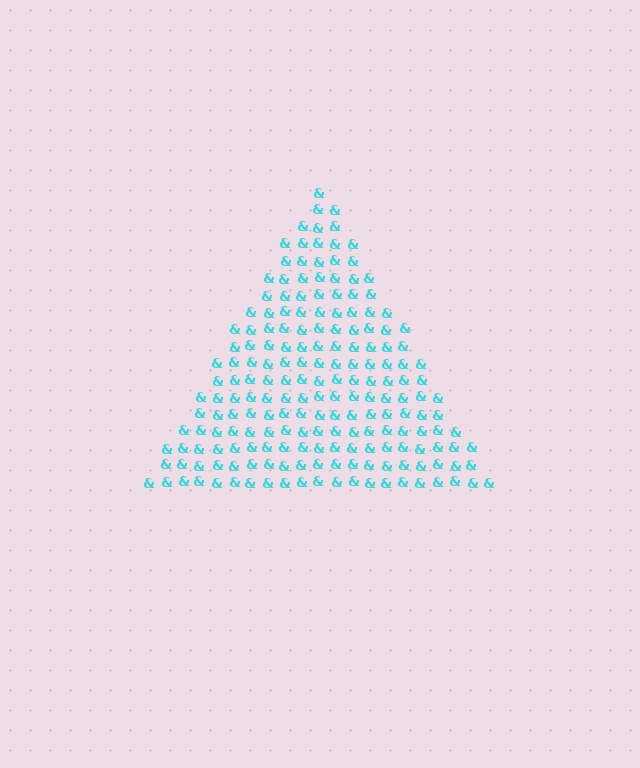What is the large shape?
The large shape is a triangle.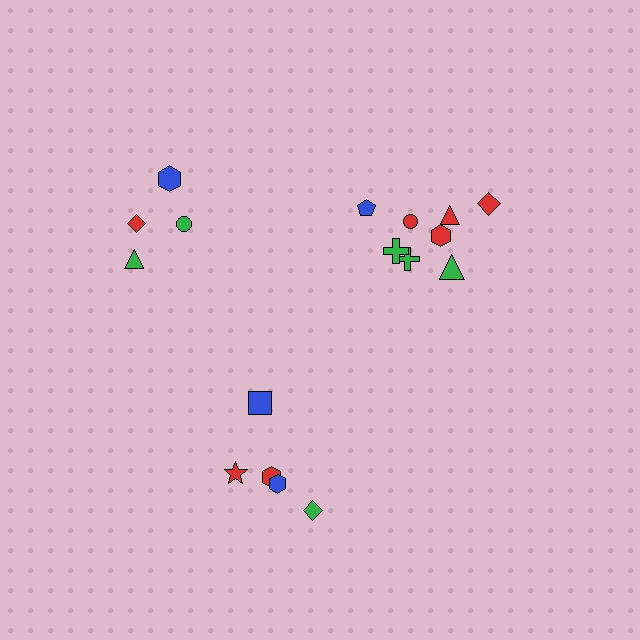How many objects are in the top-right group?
There are 8 objects.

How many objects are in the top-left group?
There are 4 objects.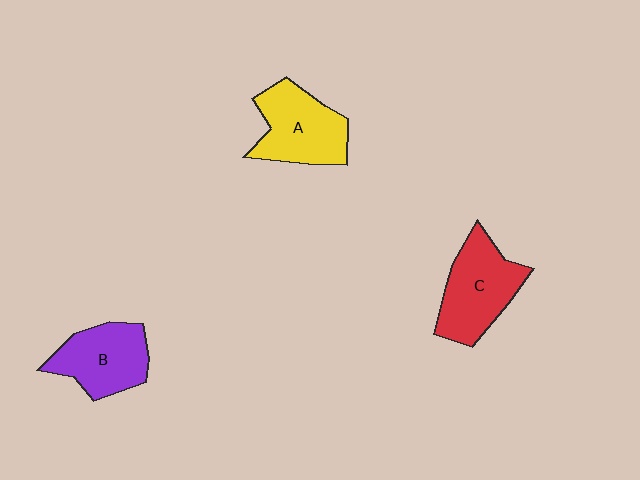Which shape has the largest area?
Shape C (red).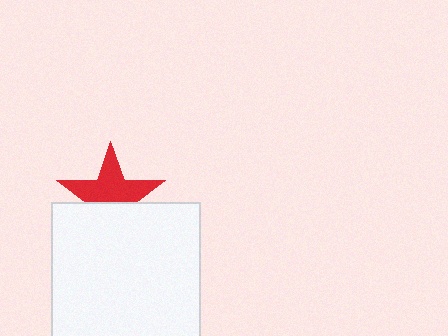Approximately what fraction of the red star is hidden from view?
Roughly 41% of the red star is hidden behind the white square.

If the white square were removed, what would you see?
You would see the complete red star.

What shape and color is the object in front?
The object in front is a white square.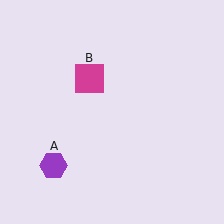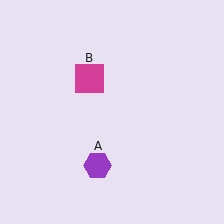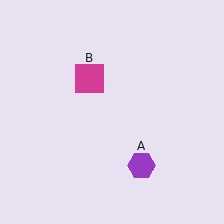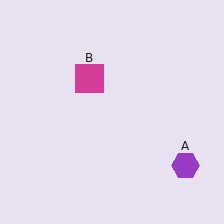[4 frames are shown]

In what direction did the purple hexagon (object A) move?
The purple hexagon (object A) moved right.